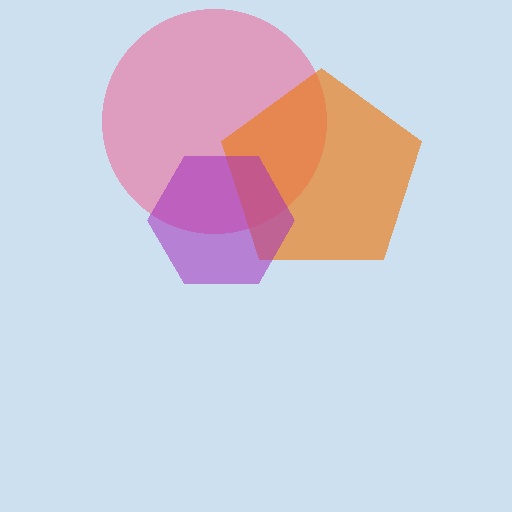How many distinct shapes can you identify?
There are 3 distinct shapes: a pink circle, an orange pentagon, a purple hexagon.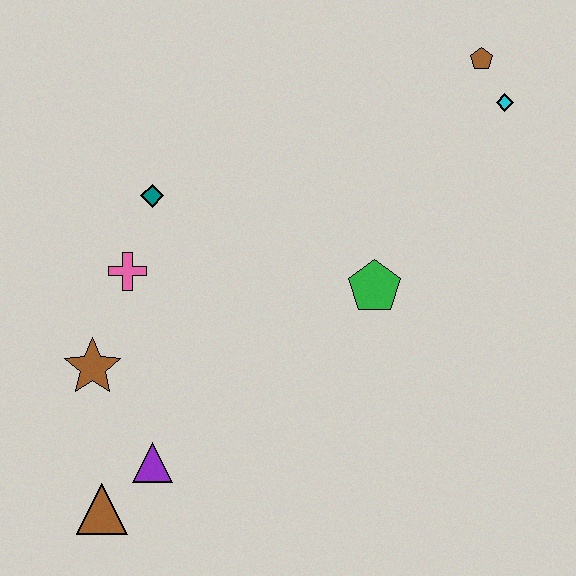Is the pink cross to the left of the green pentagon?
Yes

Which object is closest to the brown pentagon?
The cyan diamond is closest to the brown pentagon.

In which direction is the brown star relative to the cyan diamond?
The brown star is to the left of the cyan diamond.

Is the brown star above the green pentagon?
No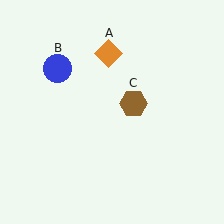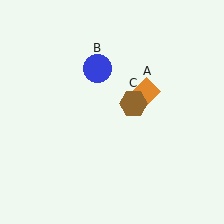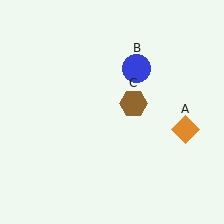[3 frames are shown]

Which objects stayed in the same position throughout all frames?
Brown hexagon (object C) remained stationary.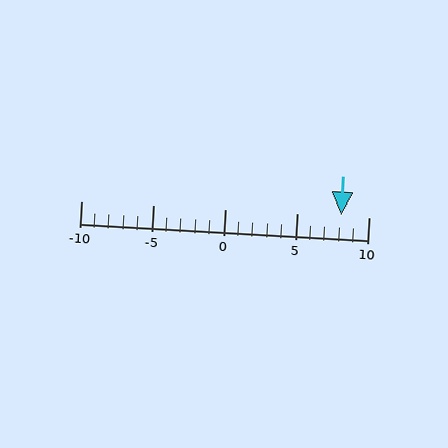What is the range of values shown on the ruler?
The ruler shows values from -10 to 10.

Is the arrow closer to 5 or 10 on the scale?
The arrow is closer to 10.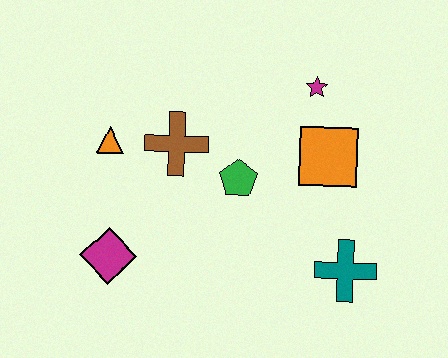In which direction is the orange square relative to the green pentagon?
The orange square is to the right of the green pentagon.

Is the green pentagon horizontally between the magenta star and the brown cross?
Yes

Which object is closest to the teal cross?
The orange square is closest to the teal cross.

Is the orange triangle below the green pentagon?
No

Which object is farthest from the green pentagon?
The magenta diamond is farthest from the green pentagon.